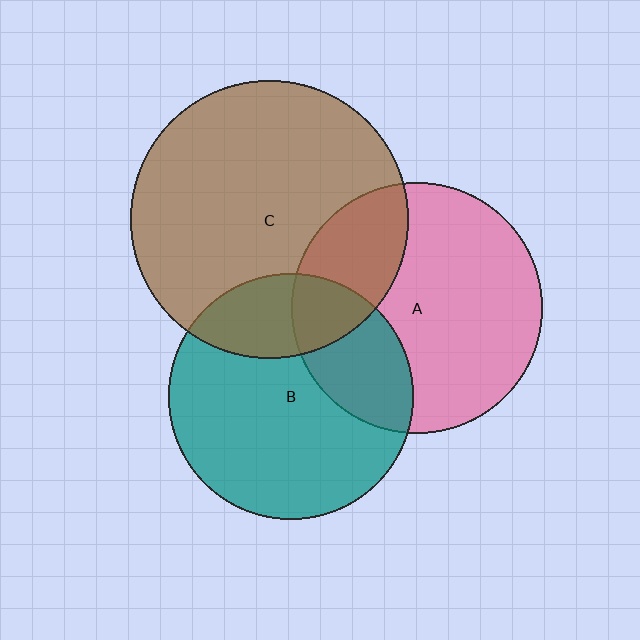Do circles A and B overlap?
Yes.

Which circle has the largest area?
Circle C (brown).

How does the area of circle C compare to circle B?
Approximately 1.3 times.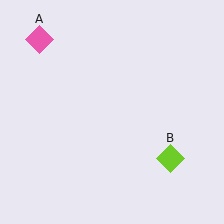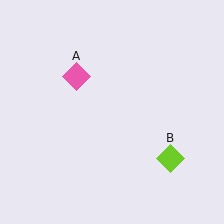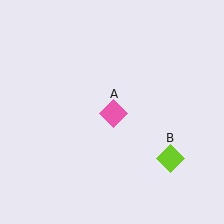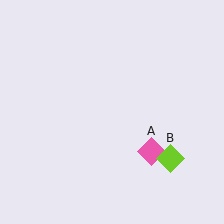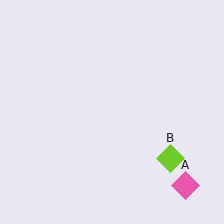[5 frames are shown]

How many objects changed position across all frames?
1 object changed position: pink diamond (object A).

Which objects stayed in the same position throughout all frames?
Lime diamond (object B) remained stationary.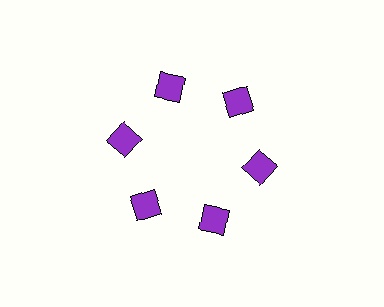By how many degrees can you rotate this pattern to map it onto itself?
The pattern maps onto itself every 60 degrees of rotation.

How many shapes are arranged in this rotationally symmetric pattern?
There are 6 shapes, arranged in 6 groups of 1.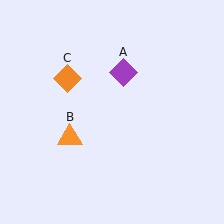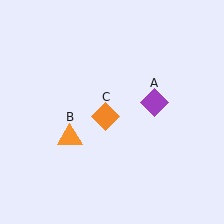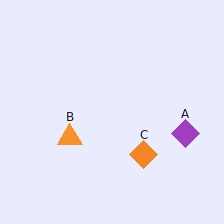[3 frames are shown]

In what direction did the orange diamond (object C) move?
The orange diamond (object C) moved down and to the right.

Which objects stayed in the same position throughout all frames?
Orange triangle (object B) remained stationary.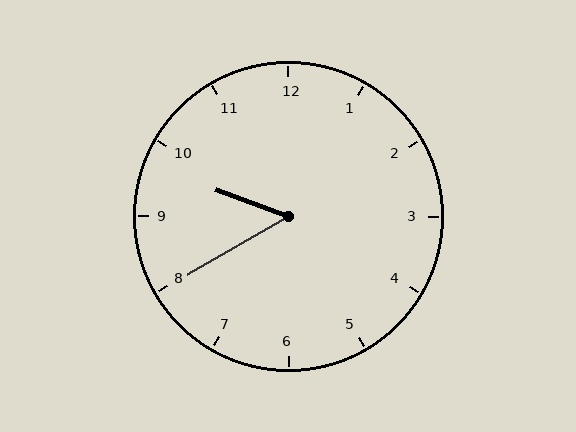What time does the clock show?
9:40.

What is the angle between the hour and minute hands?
Approximately 50 degrees.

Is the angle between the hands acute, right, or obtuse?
It is acute.